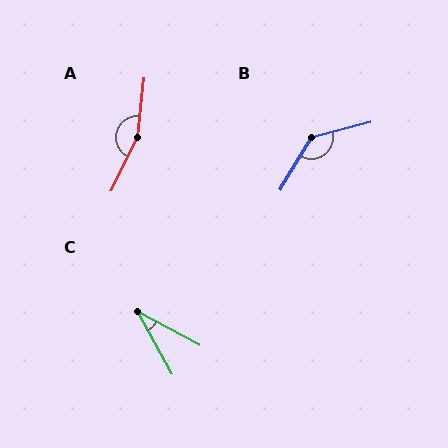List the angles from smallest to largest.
C (33°), B (135°), A (160°).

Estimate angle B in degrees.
Approximately 135 degrees.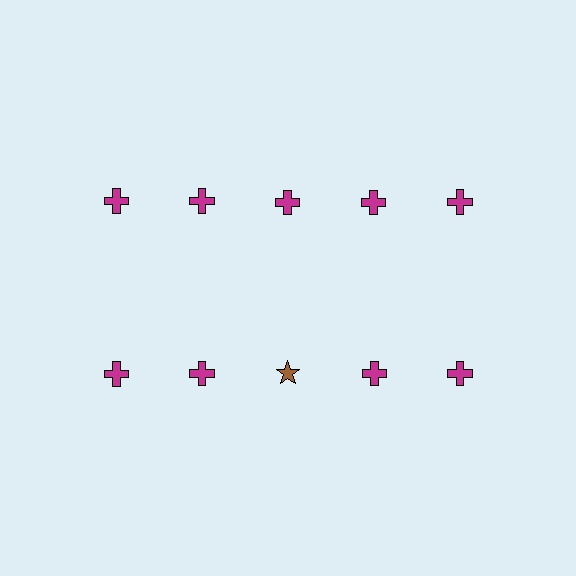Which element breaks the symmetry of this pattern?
The brown star in the second row, center column breaks the symmetry. All other shapes are magenta crosses.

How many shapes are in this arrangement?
There are 10 shapes arranged in a grid pattern.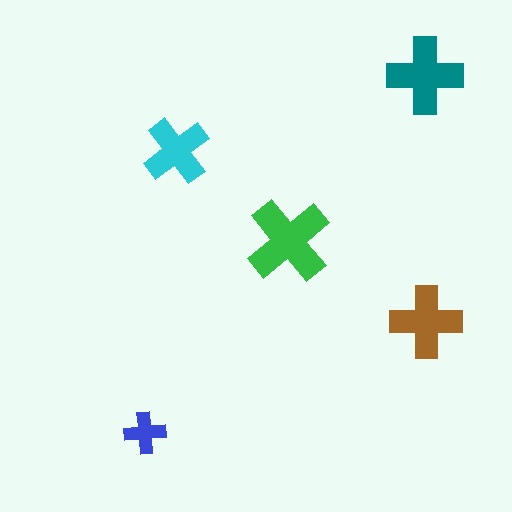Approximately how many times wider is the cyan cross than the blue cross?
About 1.5 times wider.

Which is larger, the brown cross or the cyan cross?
The brown one.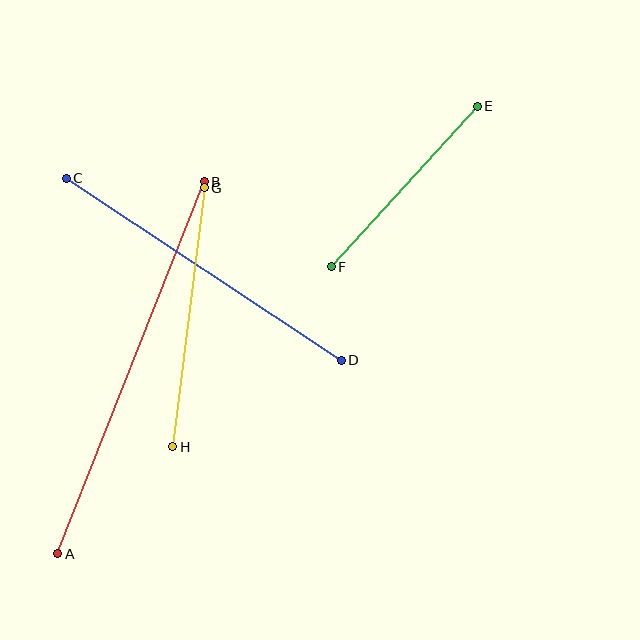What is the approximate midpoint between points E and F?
The midpoint is at approximately (404, 187) pixels.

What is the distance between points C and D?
The distance is approximately 330 pixels.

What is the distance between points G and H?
The distance is approximately 261 pixels.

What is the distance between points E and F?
The distance is approximately 217 pixels.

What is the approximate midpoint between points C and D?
The midpoint is at approximately (204, 269) pixels.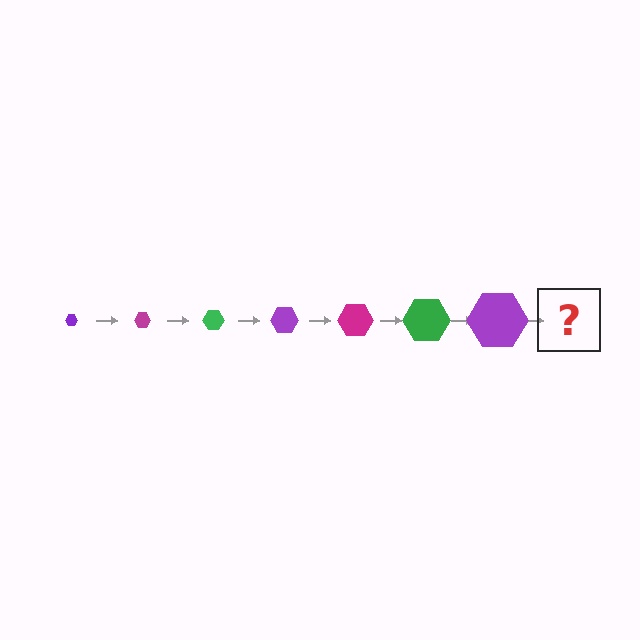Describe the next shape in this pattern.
It should be a magenta hexagon, larger than the previous one.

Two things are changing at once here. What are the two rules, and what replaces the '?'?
The two rules are that the hexagon grows larger each step and the color cycles through purple, magenta, and green. The '?' should be a magenta hexagon, larger than the previous one.